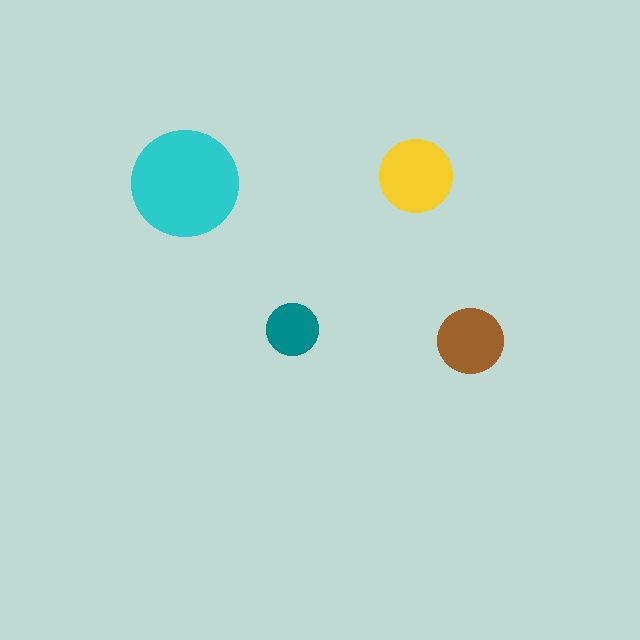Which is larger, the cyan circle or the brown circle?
The cyan one.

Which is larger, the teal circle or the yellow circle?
The yellow one.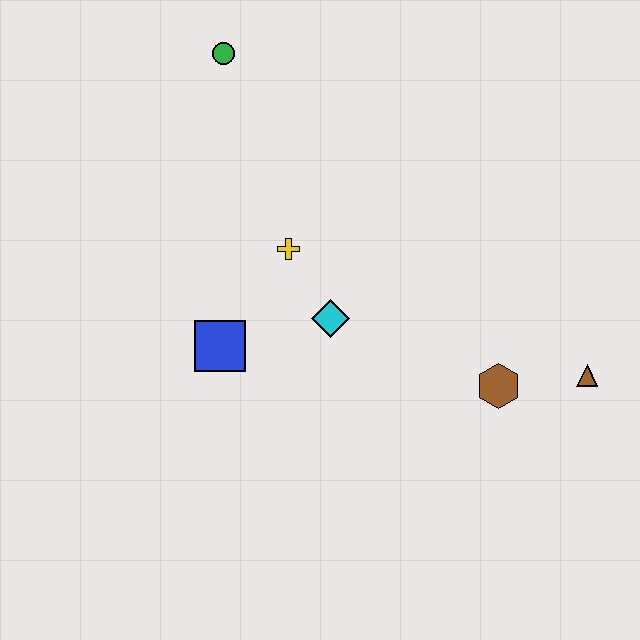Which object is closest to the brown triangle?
The brown hexagon is closest to the brown triangle.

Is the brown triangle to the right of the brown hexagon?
Yes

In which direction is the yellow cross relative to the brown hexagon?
The yellow cross is to the left of the brown hexagon.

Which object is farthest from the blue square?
The brown triangle is farthest from the blue square.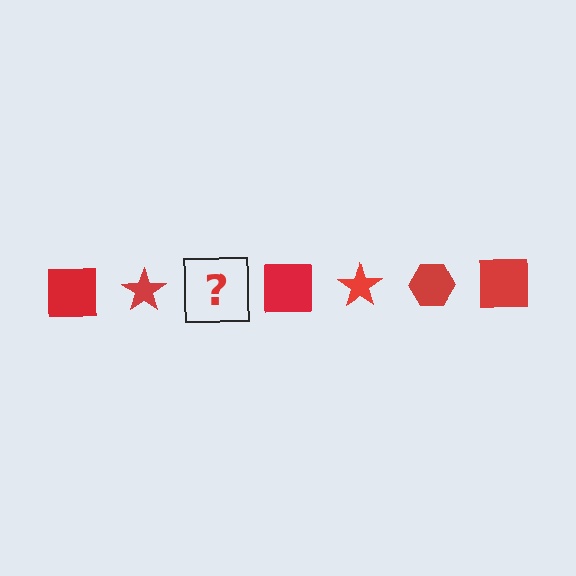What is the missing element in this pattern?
The missing element is a red hexagon.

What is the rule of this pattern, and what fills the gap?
The rule is that the pattern cycles through square, star, hexagon shapes in red. The gap should be filled with a red hexagon.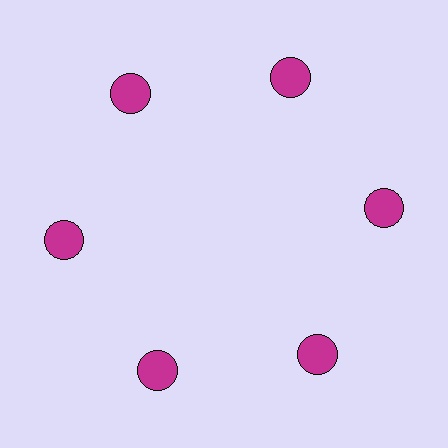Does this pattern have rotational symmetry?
Yes, this pattern has 6-fold rotational symmetry. It looks the same after rotating 60 degrees around the center.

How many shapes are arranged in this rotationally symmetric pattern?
There are 6 shapes, arranged in 6 groups of 1.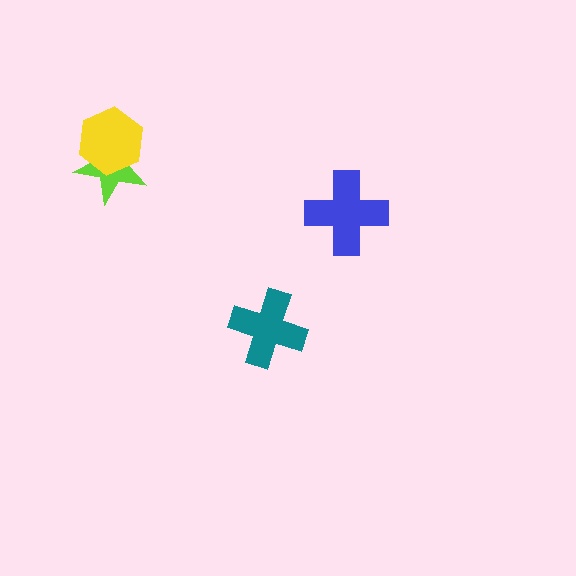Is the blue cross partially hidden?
No, no other shape covers it.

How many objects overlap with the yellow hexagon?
1 object overlaps with the yellow hexagon.